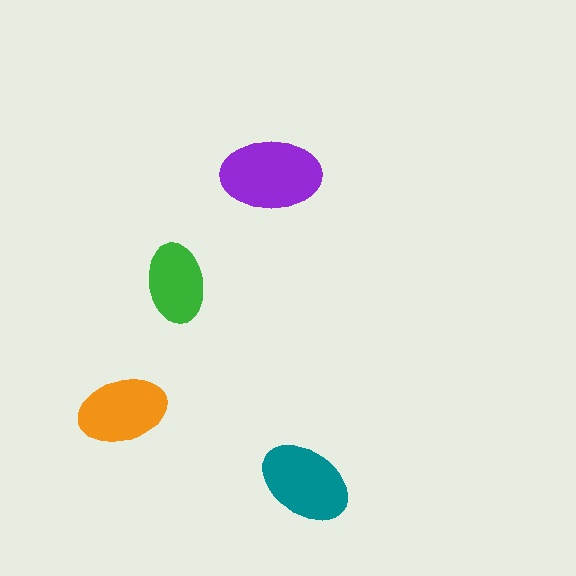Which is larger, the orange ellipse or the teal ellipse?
The teal one.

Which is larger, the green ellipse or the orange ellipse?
The orange one.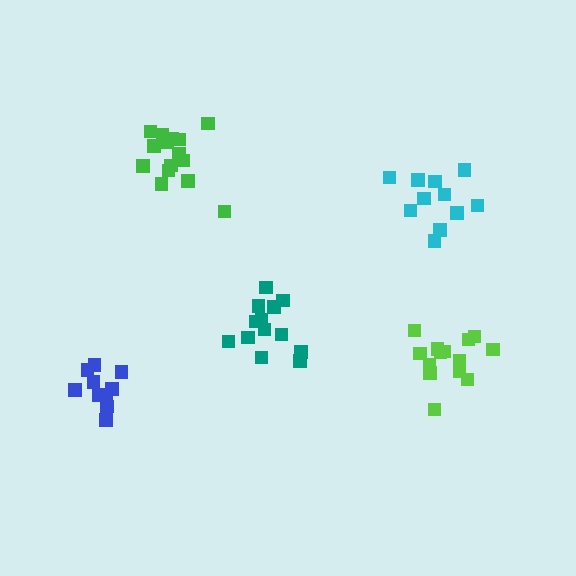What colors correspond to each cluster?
The clusters are colored: blue, cyan, green, lime, teal.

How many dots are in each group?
Group 1: 10 dots, Group 2: 11 dots, Group 3: 15 dots, Group 4: 14 dots, Group 5: 13 dots (63 total).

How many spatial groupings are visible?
There are 5 spatial groupings.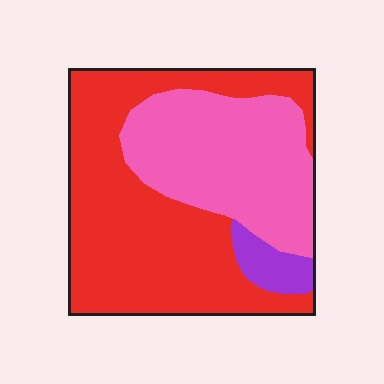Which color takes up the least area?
Purple, at roughly 5%.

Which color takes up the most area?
Red, at roughly 55%.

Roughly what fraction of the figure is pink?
Pink takes up about three eighths (3/8) of the figure.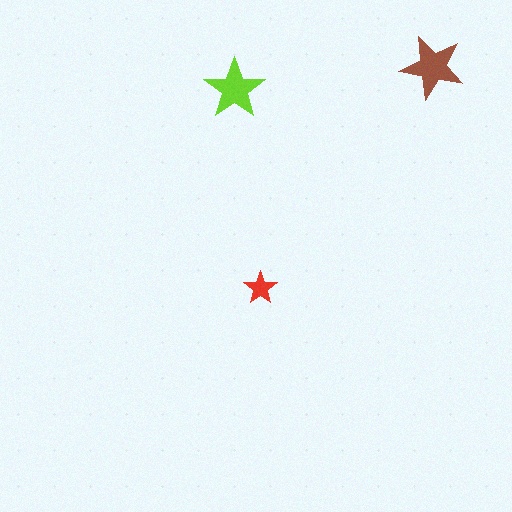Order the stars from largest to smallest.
the brown one, the lime one, the red one.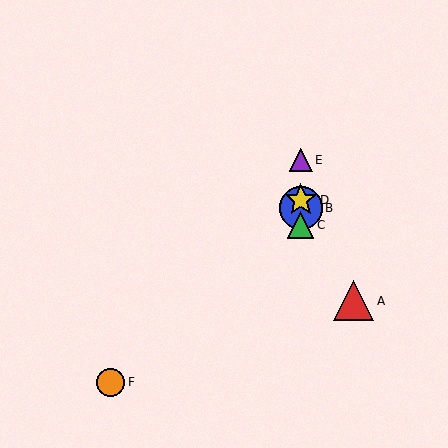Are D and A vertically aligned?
No, D is at x≈301 and A is at x≈354.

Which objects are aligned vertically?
Objects B, C, D, E are aligned vertically.